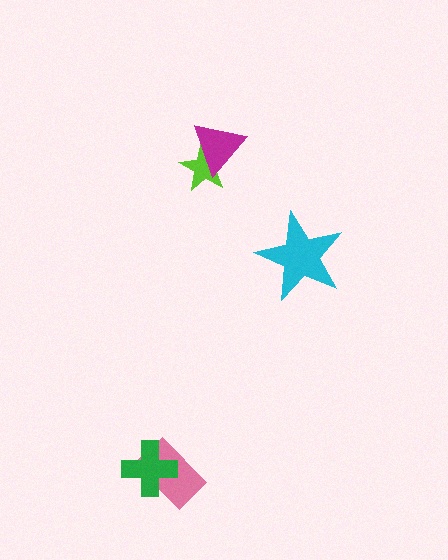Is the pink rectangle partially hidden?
Yes, it is partially covered by another shape.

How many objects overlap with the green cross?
1 object overlaps with the green cross.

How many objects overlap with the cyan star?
0 objects overlap with the cyan star.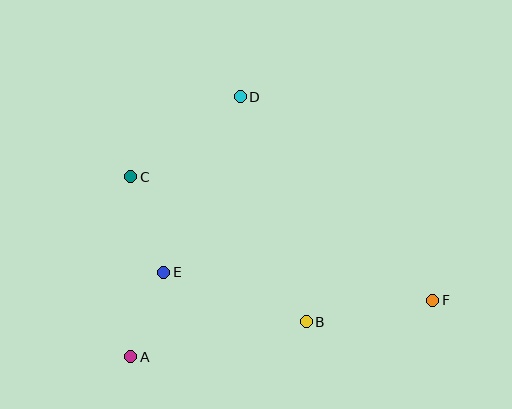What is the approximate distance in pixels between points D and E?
The distance between D and E is approximately 192 pixels.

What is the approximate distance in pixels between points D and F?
The distance between D and F is approximately 280 pixels.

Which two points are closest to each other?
Points A and E are closest to each other.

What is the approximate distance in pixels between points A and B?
The distance between A and B is approximately 179 pixels.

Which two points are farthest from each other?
Points C and F are farthest from each other.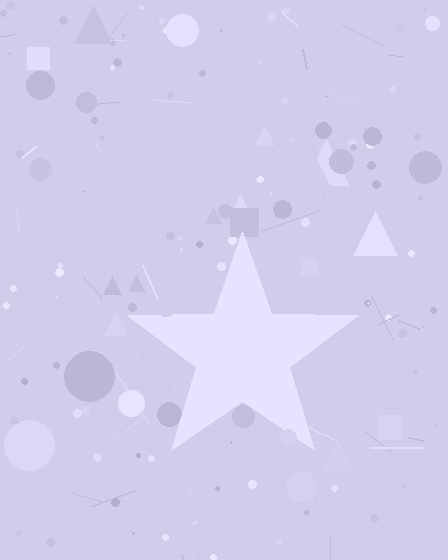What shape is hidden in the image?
A star is hidden in the image.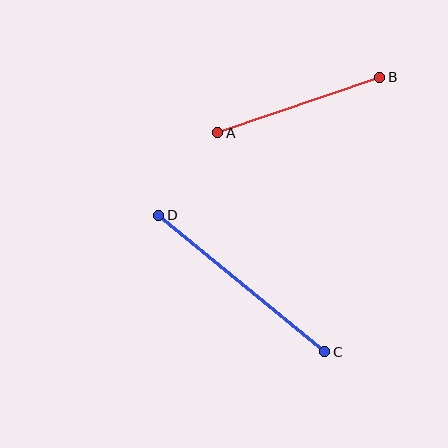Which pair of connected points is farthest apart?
Points C and D are farthest apart.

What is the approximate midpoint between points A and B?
The midpoint is at approximately (299, 105) pixels.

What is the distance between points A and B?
The distance is approximately 171 pixels.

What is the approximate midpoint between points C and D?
The midpoint is at approximately (242, 283) pixels.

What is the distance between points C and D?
The distance is approximately 215 pixels.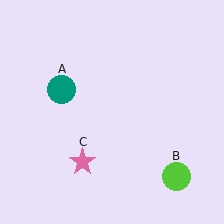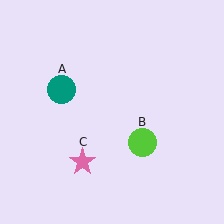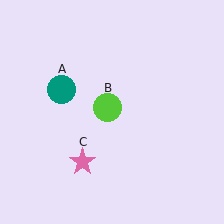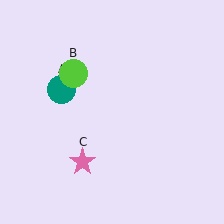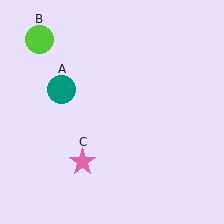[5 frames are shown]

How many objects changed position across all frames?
1 object changed position: lime circle (object B).